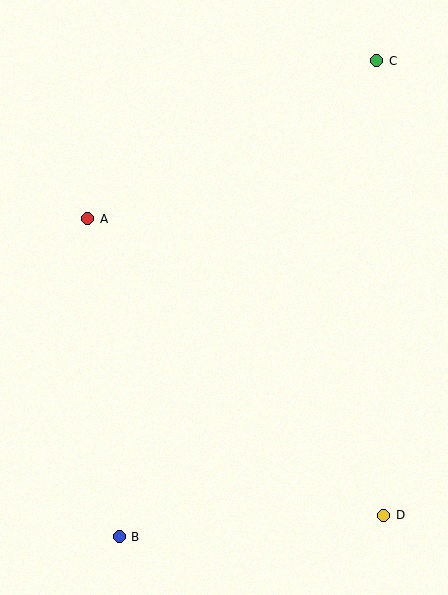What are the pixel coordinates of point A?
Point A is at (88, 219).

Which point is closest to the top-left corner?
Point A is closest to the top-left corner.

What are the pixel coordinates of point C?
Point C is at (377, 61).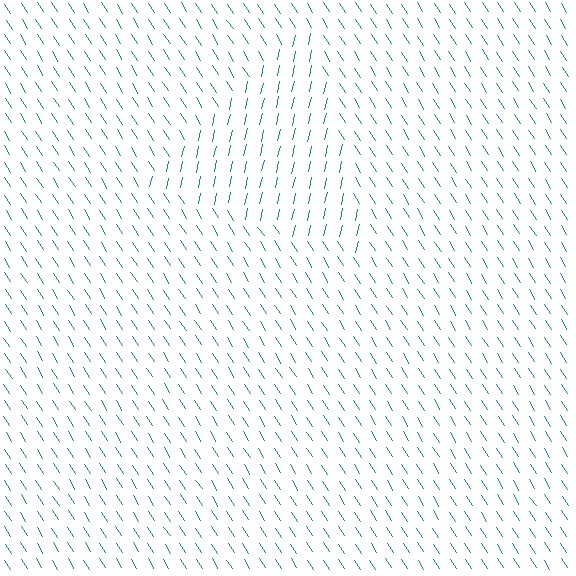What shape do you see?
I see a triangle.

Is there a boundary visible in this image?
Yes, there is a texture boundary formed by a change in line orientation.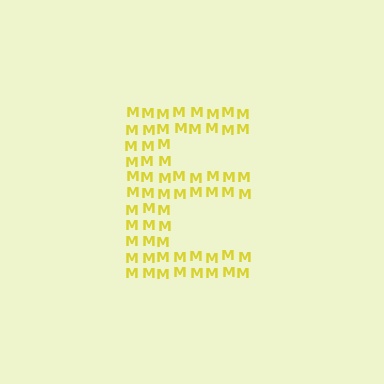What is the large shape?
The large shape is the letter E.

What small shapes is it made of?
It is made of small letter M's.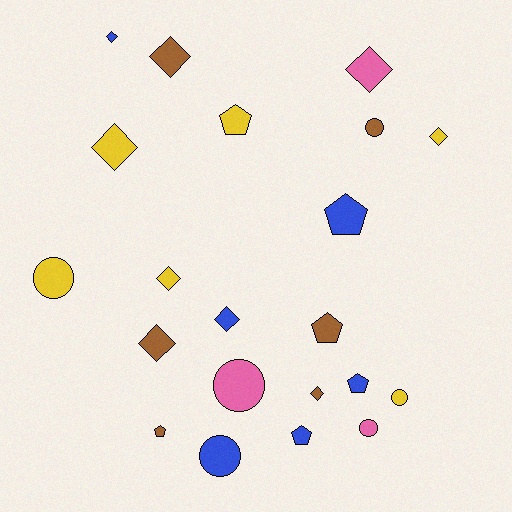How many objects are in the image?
There are 21 objects.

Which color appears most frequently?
Yellow, with 6 objects.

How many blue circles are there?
There is 1 blue circle.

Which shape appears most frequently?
Diamond, with 9 objects.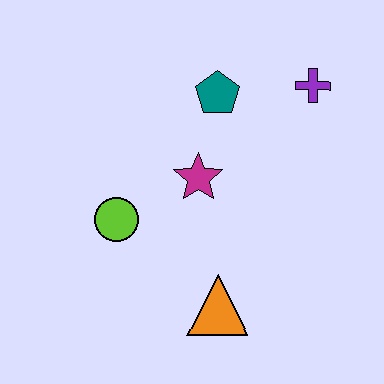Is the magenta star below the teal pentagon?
Yes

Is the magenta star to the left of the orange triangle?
Yes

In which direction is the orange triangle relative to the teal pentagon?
The orange triangle is below the teal pentagon.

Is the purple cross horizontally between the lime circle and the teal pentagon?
No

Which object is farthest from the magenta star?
The purple cross is farthest from the magenta star.